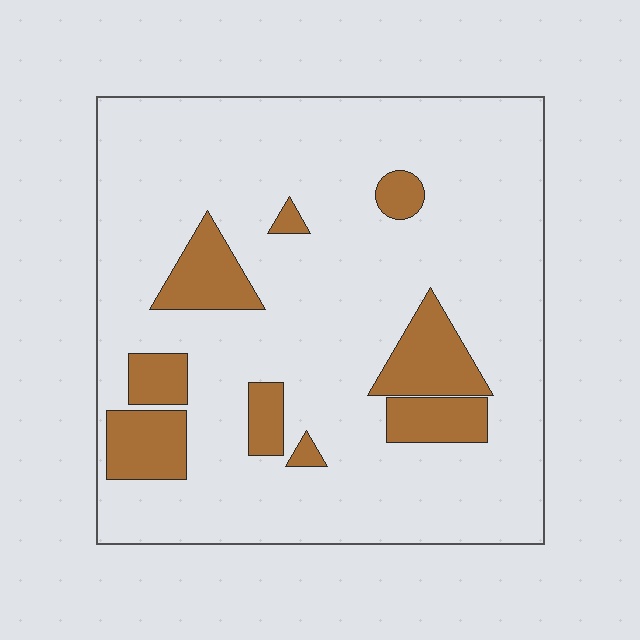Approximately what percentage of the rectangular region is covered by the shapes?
Approximately 15%.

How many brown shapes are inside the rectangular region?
9.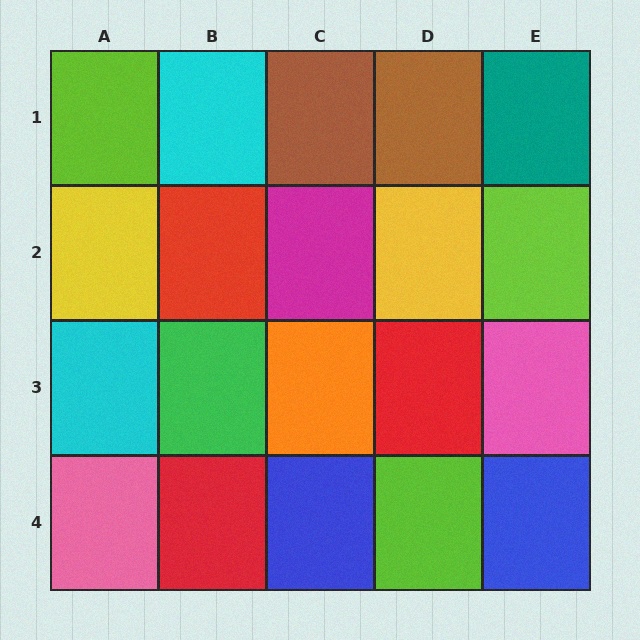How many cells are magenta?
1 cell is magenta.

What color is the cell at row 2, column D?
Yellow.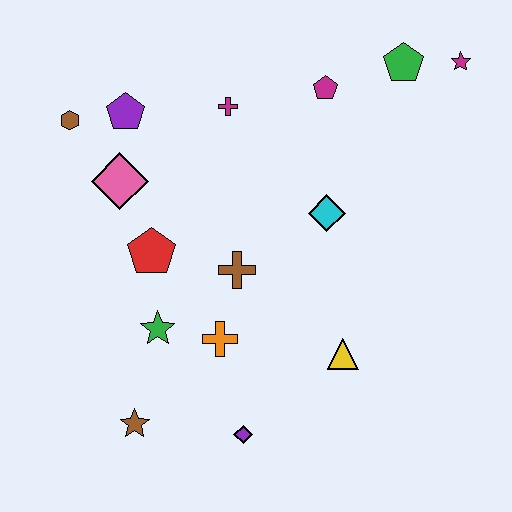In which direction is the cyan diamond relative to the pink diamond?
The cyan diamond is to the right of the pink diamond.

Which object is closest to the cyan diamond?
The brown cross is closest to the cyan diamond.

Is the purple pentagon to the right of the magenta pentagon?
No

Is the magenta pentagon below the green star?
No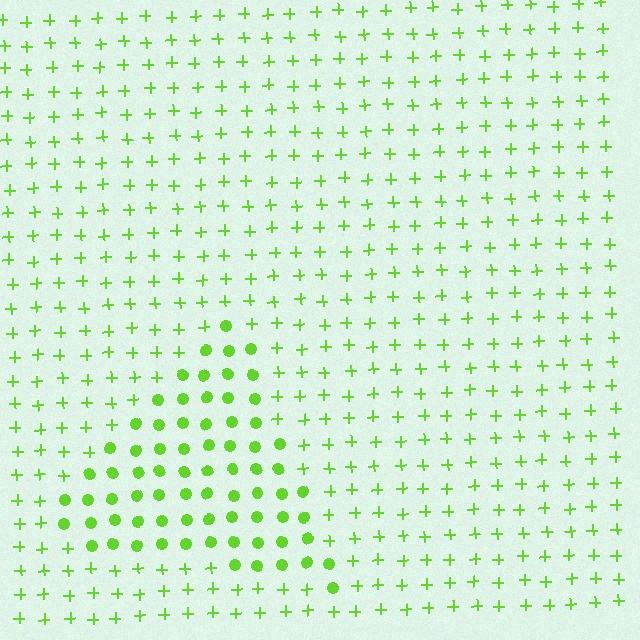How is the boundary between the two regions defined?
The boundary is defined by a change in element shape: circles inside vs. plus signs outside. All elements share the same color and spacing.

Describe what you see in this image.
The image is filled with small lime elements arranged in a uniform grid. A triangle-shaped region contains circles, while the surrounding area contains plus signs. The boundary is defined purely by the change in element shape.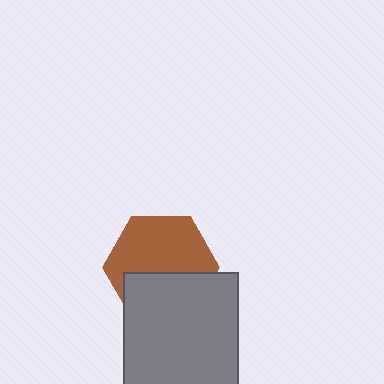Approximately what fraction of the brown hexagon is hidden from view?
Roughly 41% of the brown hexagon is hidden behind the gray rectangle.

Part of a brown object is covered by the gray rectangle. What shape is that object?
It is a hexagon.